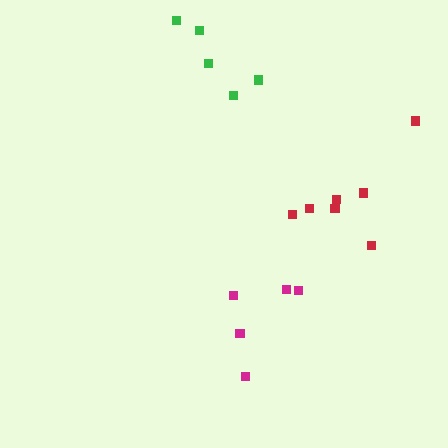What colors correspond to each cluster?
The clusters are colored: magenta, red, green.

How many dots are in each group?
Group 1: 5 dots, Group 2: 7 dots, Group 3: 5 dots (17 total).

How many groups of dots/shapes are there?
There are 3 groups.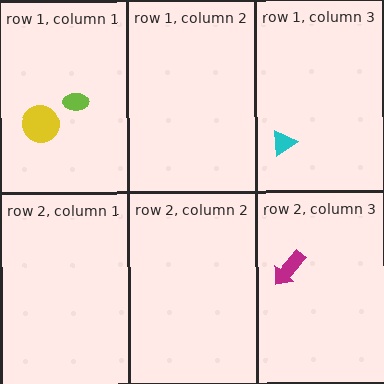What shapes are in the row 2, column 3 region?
The magenta arrow.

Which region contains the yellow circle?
The row 1, column 1 region.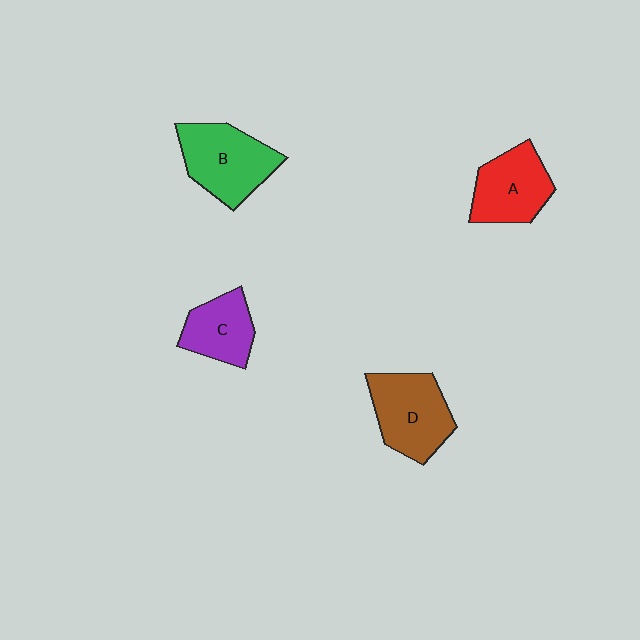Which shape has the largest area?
Shape B (green).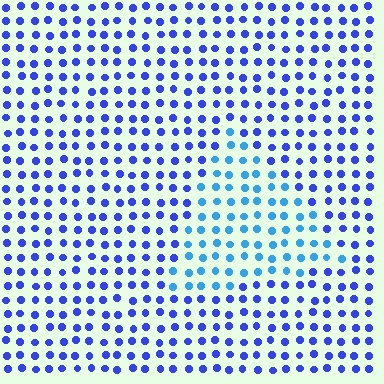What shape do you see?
I see a triangle.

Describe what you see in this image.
The image is filled with small blue elements in a uniform arrangement. A triangle-shaped region is visible where the elements are tinted to a slightly different hue, forming a subtle color boundary.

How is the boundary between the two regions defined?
The boundary is defined purely by a slight shift in hue (about 33 degrees). Spacing, size, and orientation are identical on both sides.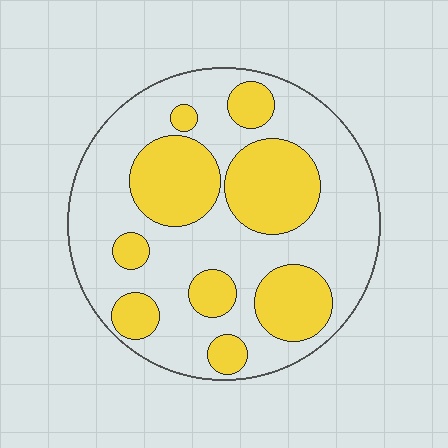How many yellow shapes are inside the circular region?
9.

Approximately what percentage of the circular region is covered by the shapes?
Approximately 35%.